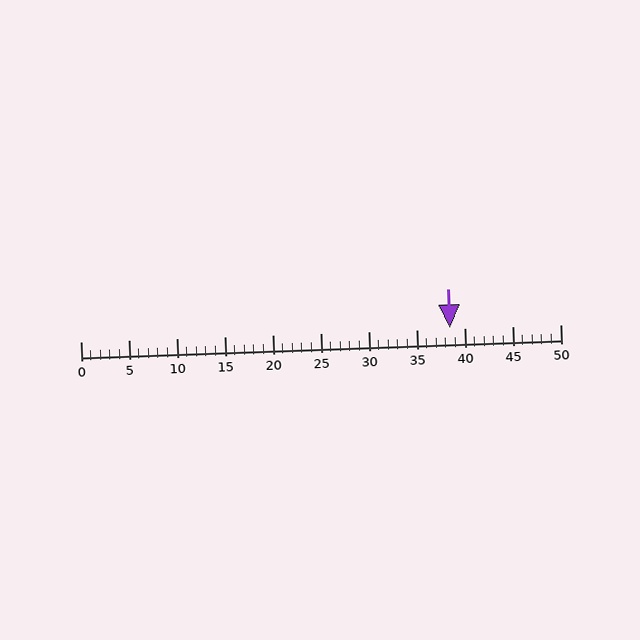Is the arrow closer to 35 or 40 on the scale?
The arrow is closer to 40.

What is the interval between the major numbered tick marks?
The major tick marks are spaced 5 units apart.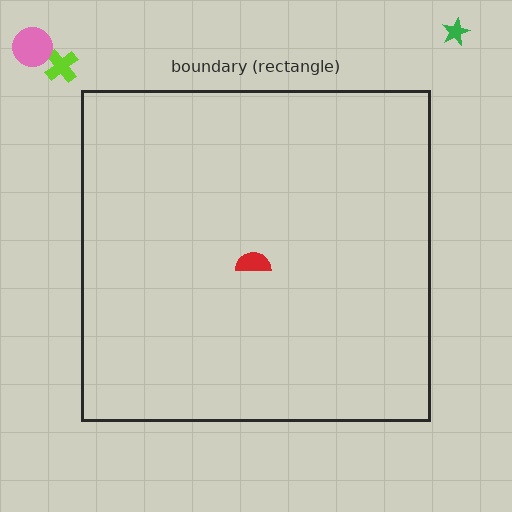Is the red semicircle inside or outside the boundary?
Inside.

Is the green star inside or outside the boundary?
Outside.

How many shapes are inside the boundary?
1 inside, 3 outside.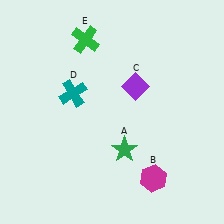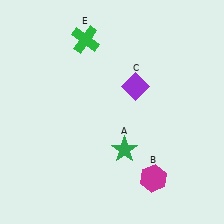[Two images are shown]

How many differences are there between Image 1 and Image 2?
There is 1 difference between the two images.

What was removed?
The teal cross (D) was removed in Image 2.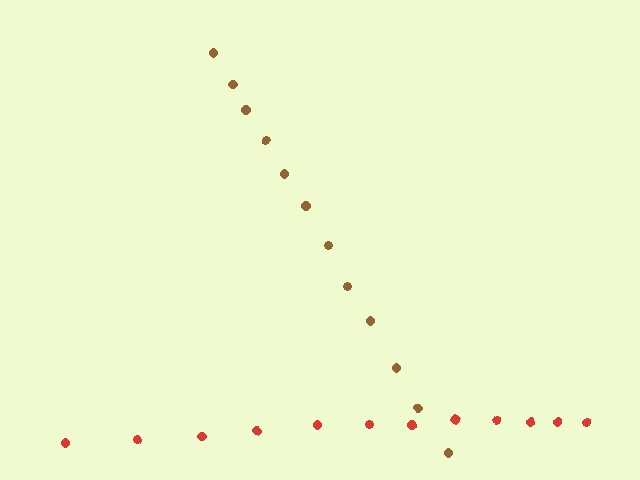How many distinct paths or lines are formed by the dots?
There are 2 distinct paths.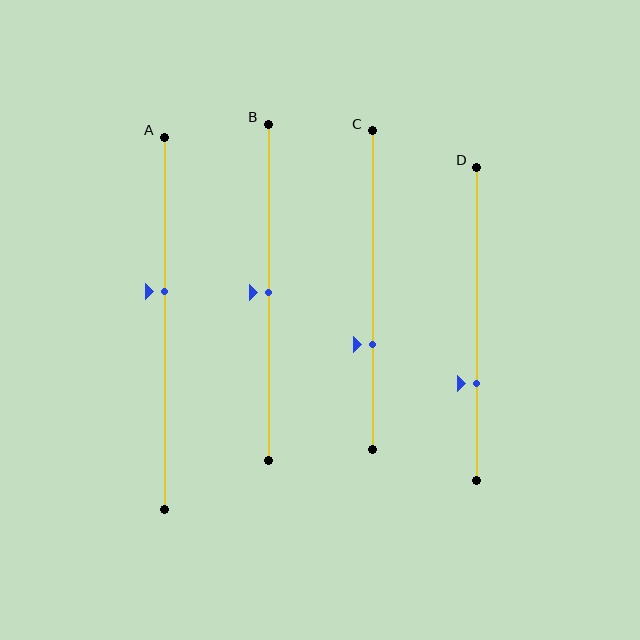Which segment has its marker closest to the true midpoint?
Segment B has its marker closest to the true midpoint.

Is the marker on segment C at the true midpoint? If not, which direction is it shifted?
No, the marker on segment C is shifted downward by about 17% of the segment length.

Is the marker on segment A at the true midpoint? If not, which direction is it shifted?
No, the marker on segment A is shifted upward by about 9% of the segment length.